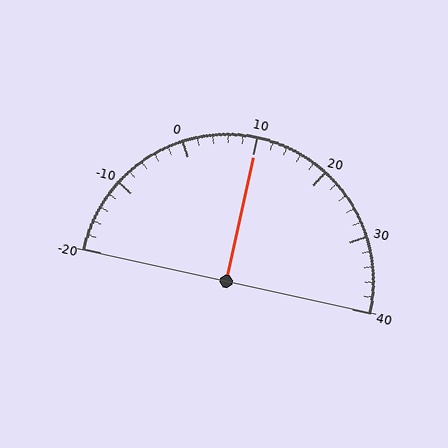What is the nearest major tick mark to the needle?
The nearest major tick mark is 10.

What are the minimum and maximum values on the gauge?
The gauge ranges from -20 to 40.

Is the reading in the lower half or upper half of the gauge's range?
The reading is in the upper half of the range (-20 to 40).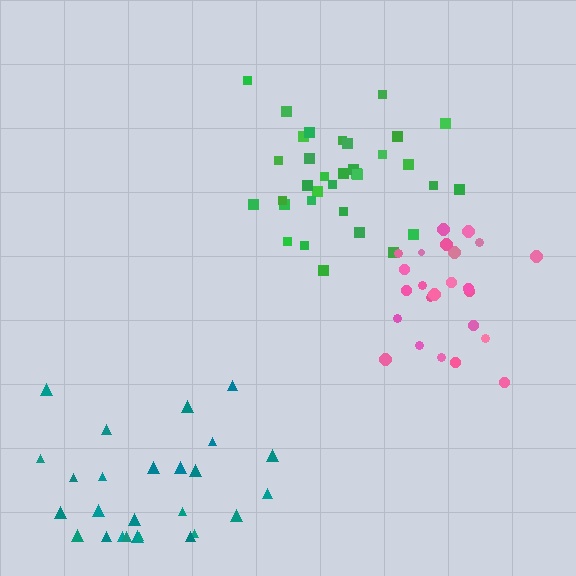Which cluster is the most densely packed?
Pink.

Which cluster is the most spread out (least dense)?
Teal.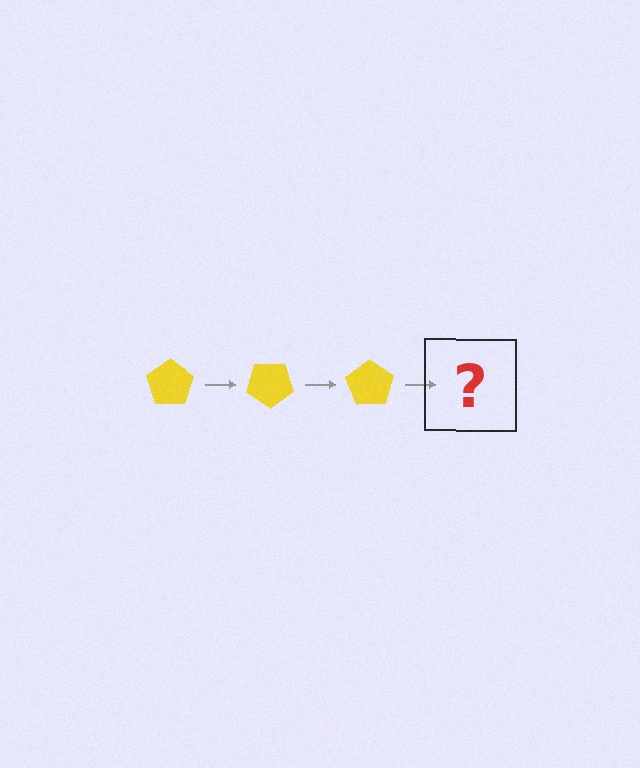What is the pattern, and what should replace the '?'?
The pattern is that the pentagon rotates 35 degrees each step. The '?' should be a yellow pentagon rotated 105 degrees.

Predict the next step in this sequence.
The next step is a yellow pentagon rotated 105 degrees.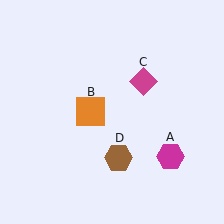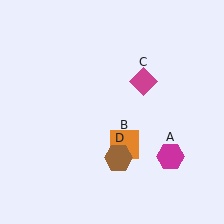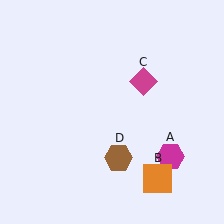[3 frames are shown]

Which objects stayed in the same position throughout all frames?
Magenta hexagon (object A) and magenta diamond (object C) and brown hexagon (object D) remained stationary.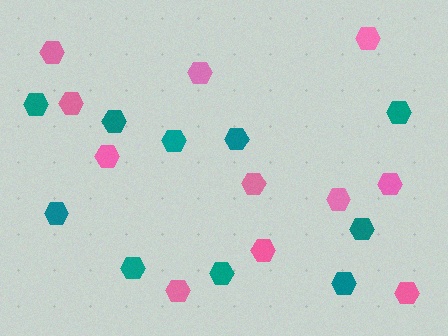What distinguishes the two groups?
There are 2 groups: one group of teal hexagons (10) and one group of pink hexagons (11).